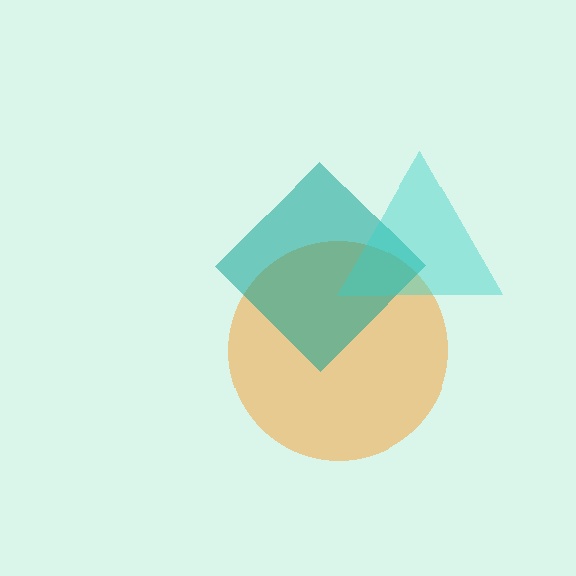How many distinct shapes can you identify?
There are 3 distinct shapes: an orange circle, a teal diamond, a cyan triangle.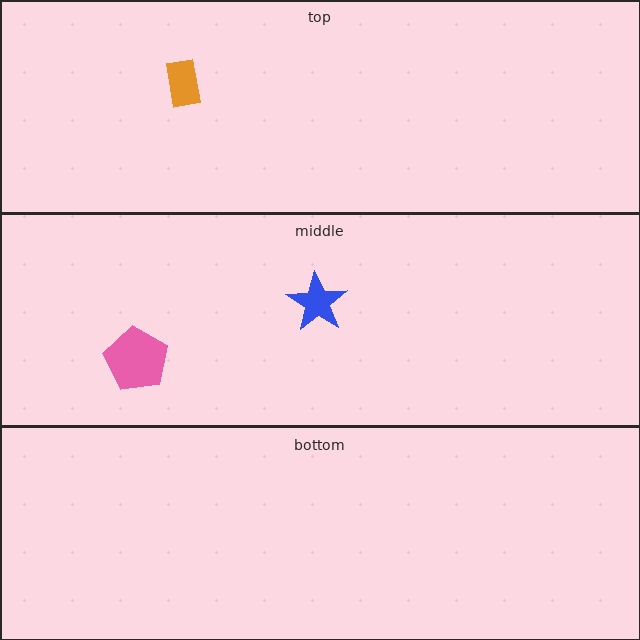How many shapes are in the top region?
1.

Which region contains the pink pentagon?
The middle region.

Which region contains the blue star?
The middle region.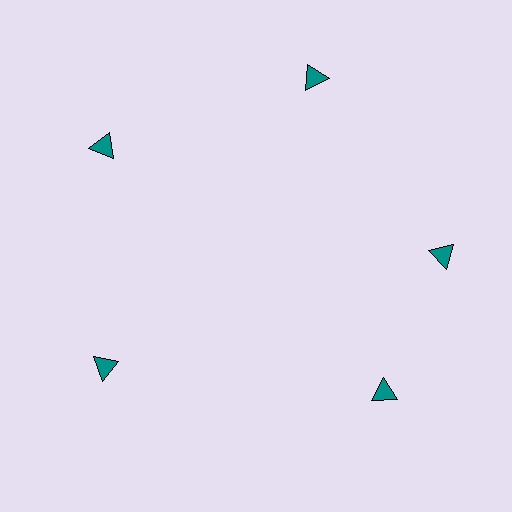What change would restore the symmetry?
The symmetry would be restored by rotating it back into even spacing with its neighbors so that all 5 triangles sit at equal angles and equal distance from the center.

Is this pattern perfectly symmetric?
No. The 5 teal triangles are arranged in a ring, but one element near the 5 o'clock position is rotated out of alignment along the ring, breaking the 5-fold rotational symmetry.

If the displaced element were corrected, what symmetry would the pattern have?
It would have 5-fold rotational symmetry — the pattern would map onto itself every 72 degrees.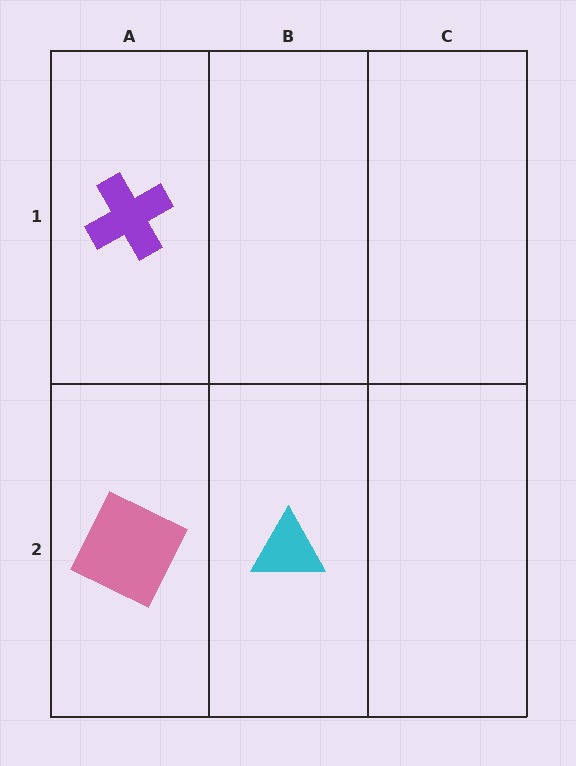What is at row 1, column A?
A purple cross.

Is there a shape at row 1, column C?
No, that cell is empty.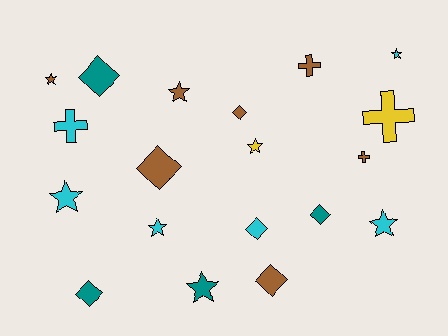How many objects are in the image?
There are 19 objects.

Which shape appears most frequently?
Star, with 8 objects.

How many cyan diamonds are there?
There is 1 cyan diamond.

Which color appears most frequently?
Brown, with 7 objects.